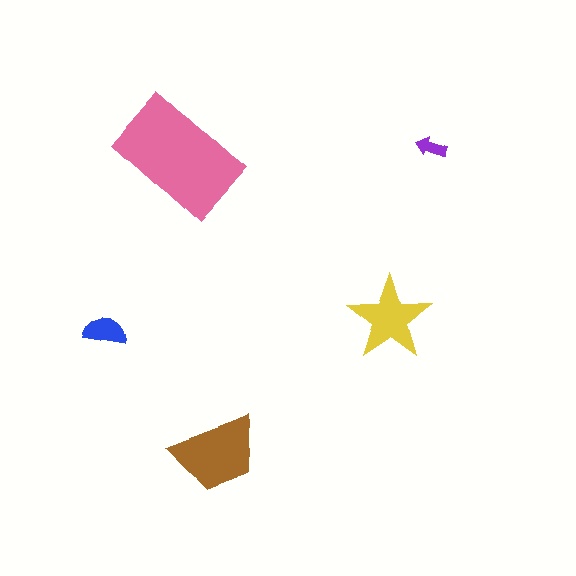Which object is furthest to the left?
The blue semicircle is leftmost.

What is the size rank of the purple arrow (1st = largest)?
5th.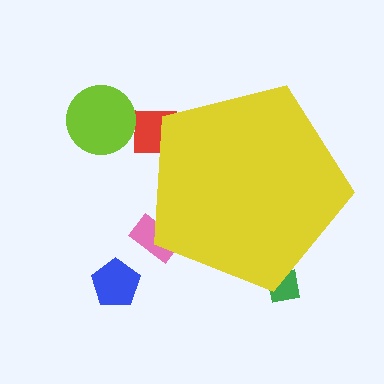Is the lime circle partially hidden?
No, the lime circle is fully visible.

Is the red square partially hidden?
Yes, the red square is partially hidden behind the yellow pentagon.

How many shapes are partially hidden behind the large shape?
3 shapes are partially hidden.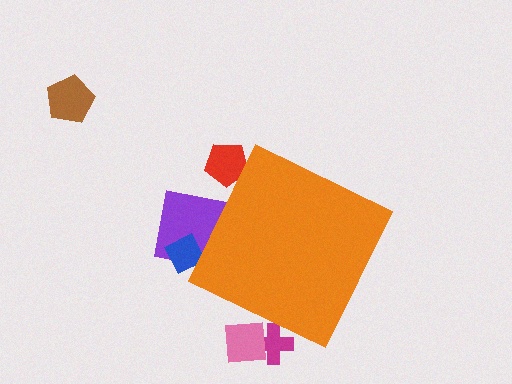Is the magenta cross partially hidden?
Yes, the magenta cross is partially hidden behind the orange diamond.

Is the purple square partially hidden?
Yes, the purple square is partially hidden behind the orange diamond.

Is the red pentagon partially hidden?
Yes, the red pentagon is partially hidden behind the orange diamond.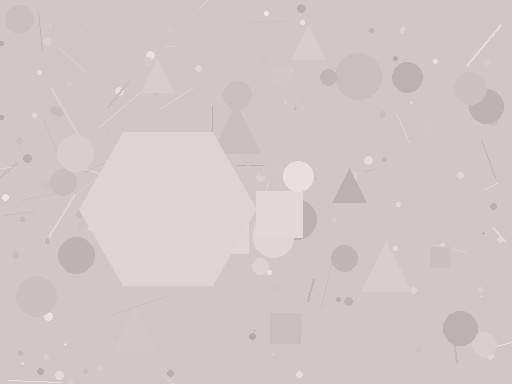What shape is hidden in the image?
A hexagon is hidden in the image.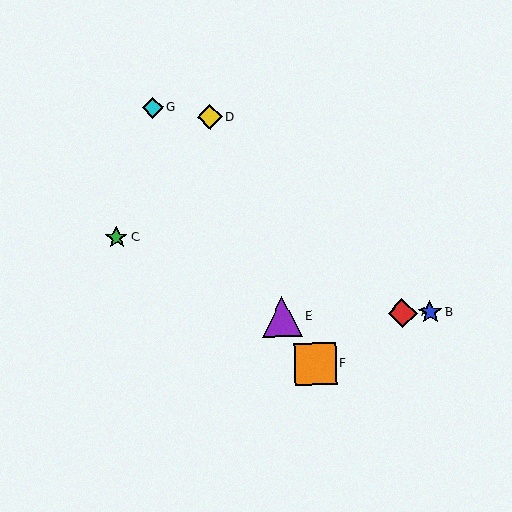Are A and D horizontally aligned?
No, A is at y≈313 and D is at y≈117.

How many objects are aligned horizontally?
3 objects (A, B, E) are aligned horizontally.